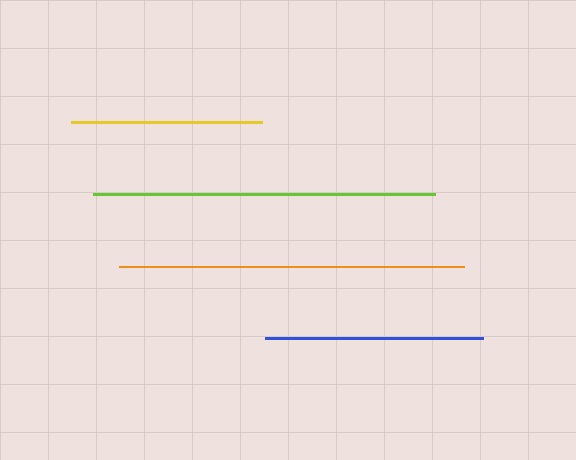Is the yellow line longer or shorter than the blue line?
The blue line is longer than the yellow line.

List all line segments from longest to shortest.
From longest to shortest: orange, lime, blue, yellow.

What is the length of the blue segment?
The blue segment is approximately 218 pixels long.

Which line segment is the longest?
The orange line is the longest at approximately 346 pixels.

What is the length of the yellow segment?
The yellow segment is approximately 191 pixels long.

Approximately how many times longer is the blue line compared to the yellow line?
The blue line is approximately 1.1 times the length of the yellow line.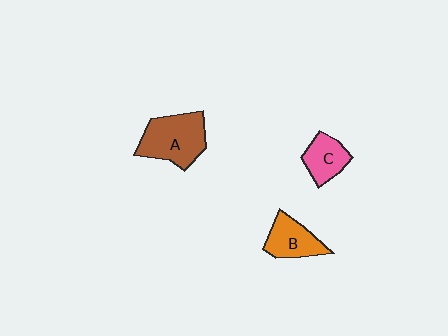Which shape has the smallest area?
Shape C (pink).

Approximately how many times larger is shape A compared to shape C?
Approximately 1.7 times.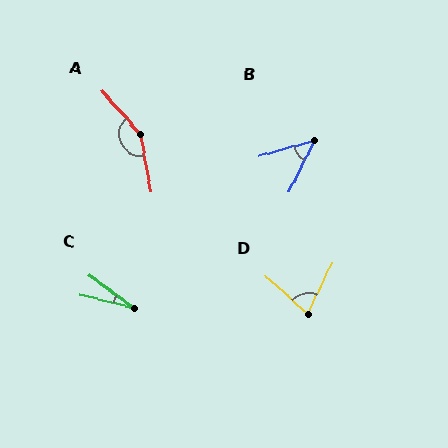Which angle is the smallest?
C, at approximately 22 degrees.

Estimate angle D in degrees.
Approximately 73 degrees.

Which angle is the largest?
A, at approximately 149 degrees.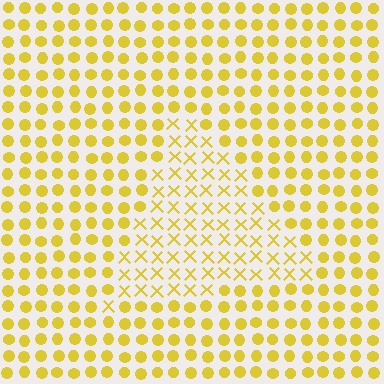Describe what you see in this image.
The image is filled with small yellow elements arranged in a uniform grid. A triangle-shaped region contains X marks, while the surrounding area contains circles. The boundary is defined purely by the change in element shape.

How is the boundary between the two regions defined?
The boundary is defined by a change in element shape: X marks inside vs. circles outside. All elements share the same color and spacing.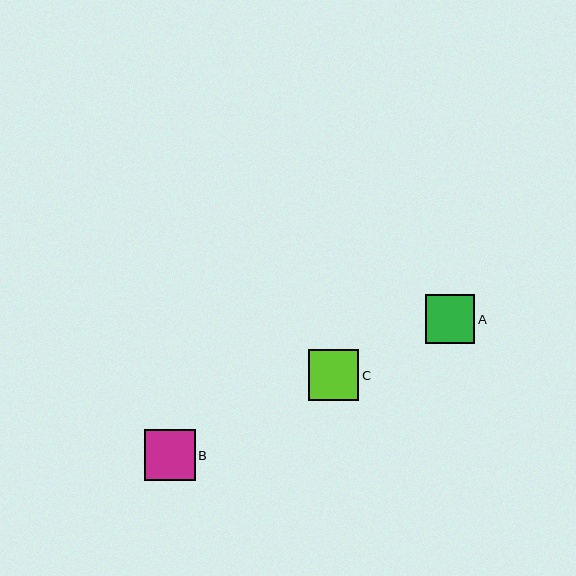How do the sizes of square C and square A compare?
Square C and square A are approximately the same size.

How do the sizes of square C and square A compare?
Square C and square A are approximately the same size.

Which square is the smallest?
Square A is the smallest with a size of approximately 49 pixels.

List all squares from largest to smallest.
From largest to smallest: B, C, A.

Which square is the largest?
Square B is the largest with a size of approximately 51 pixels.